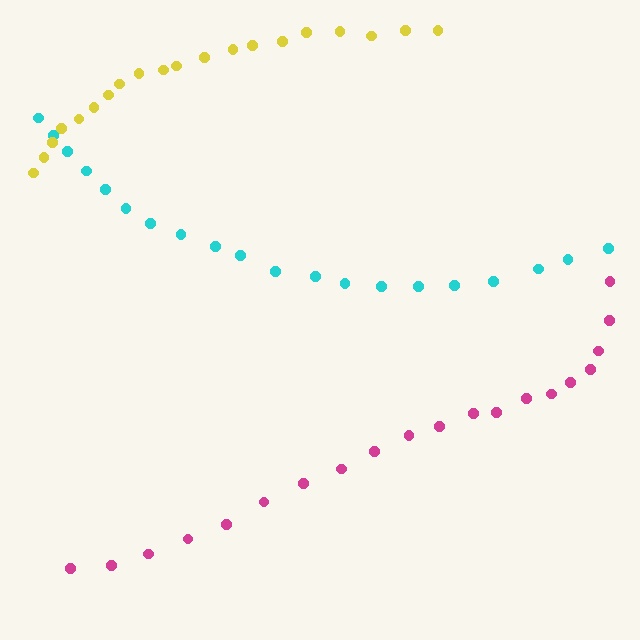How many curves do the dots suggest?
There are 3 distinct paths.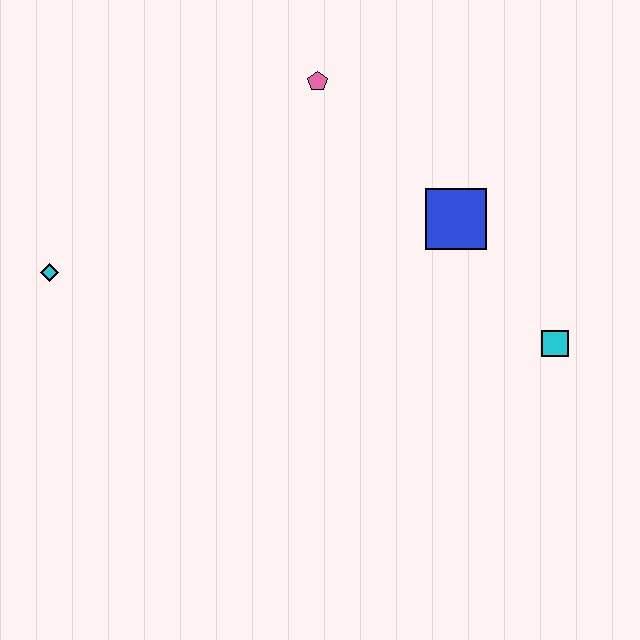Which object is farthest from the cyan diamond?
The cyan square is farthest from the cyan diamond.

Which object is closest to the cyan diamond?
The pink pentagon is closest to the cyan diamond.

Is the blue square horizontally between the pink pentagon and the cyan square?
Yes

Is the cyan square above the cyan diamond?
No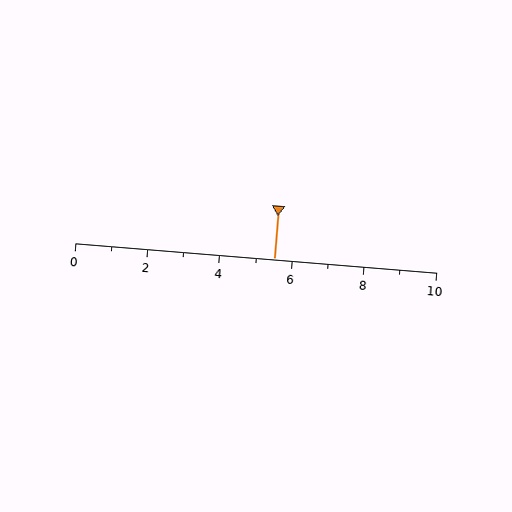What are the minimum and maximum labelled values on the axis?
The axis runs from 0 to 10.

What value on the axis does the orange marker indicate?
The marker indicates approximately 5.5.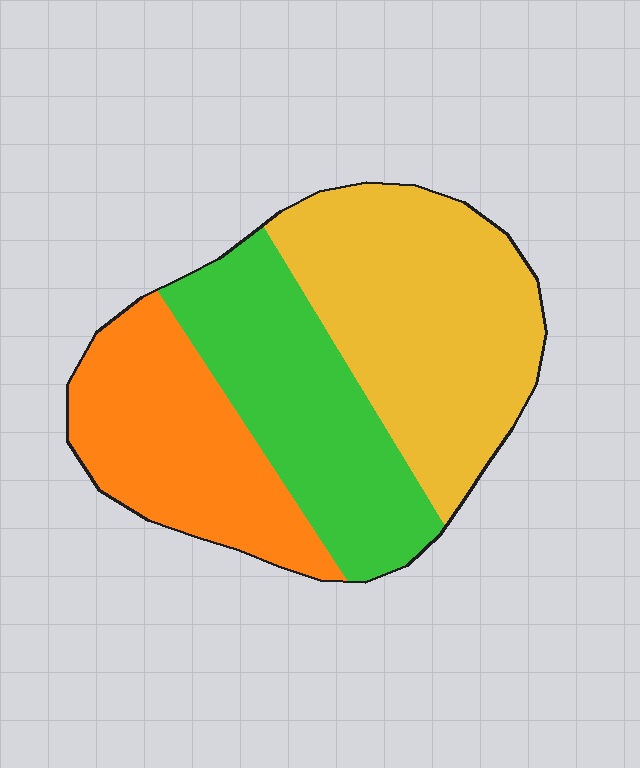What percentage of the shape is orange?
Orange takes up about one quarter (1/4) of the shape.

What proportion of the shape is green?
Green takes up about one third (1/3) of the shape.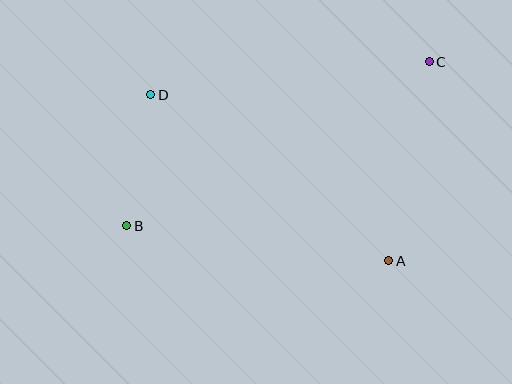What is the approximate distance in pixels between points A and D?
The distance between A and D is approximately 290 pixels.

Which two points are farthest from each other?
Points B and C are farthest from each other.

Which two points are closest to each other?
Points B and D are closest to each other.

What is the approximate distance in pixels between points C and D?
The distance between C and D is approximately 280 pixels.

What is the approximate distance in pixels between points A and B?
The distance between A and B is approximately 264 pixels.